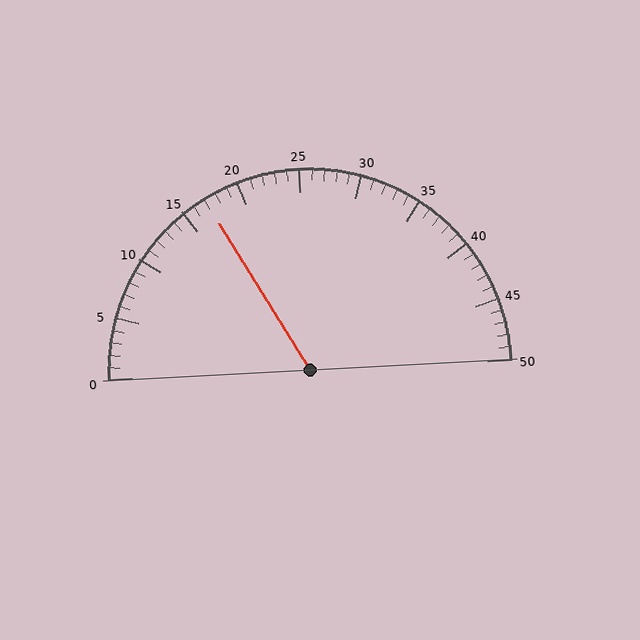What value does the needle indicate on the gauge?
The needle indicates approximately 17.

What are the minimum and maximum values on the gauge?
The gauge ranges from 0 to 50.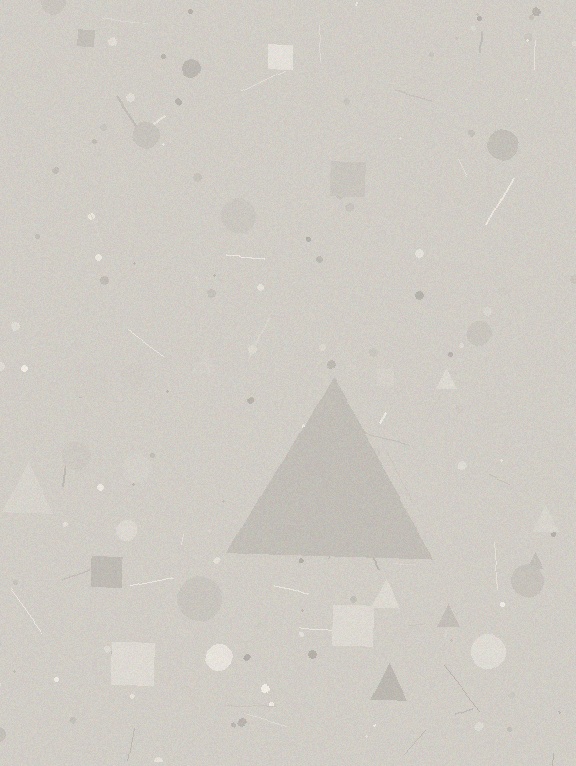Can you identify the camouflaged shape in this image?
The camouflaged shape is a triangle.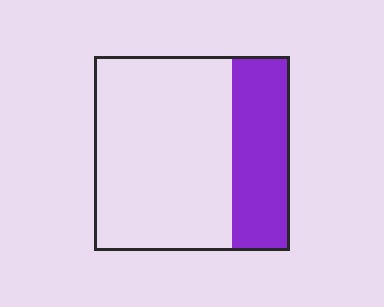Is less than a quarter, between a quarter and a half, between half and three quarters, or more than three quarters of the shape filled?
Between a quarter and a half.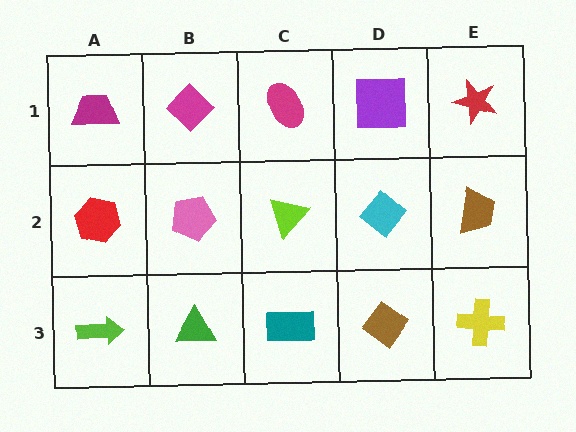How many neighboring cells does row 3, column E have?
2.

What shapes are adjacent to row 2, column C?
A magenta ellipse (row 1, column C), a teal rectangle (row 3, column C), a pink pentagon (row 2, column B), a cyan diamond (row 2, column D).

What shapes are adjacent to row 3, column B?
A pink pentagon (row 2, column B), a lime arrow (row 3, column A), a teal rectangle (row 3, column C).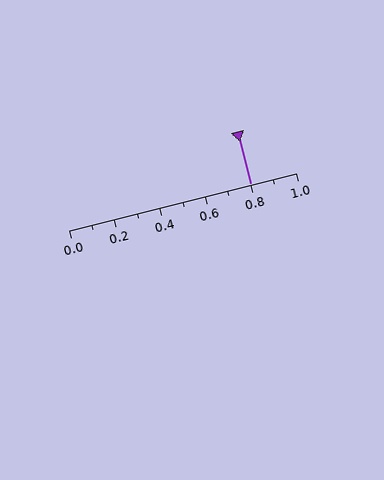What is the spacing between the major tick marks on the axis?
The major ticks are spaced 0.2 apart.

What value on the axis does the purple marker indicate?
The marker indicates approximately 0.8.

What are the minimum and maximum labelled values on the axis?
The axis runs from 0.0 to 1.0.